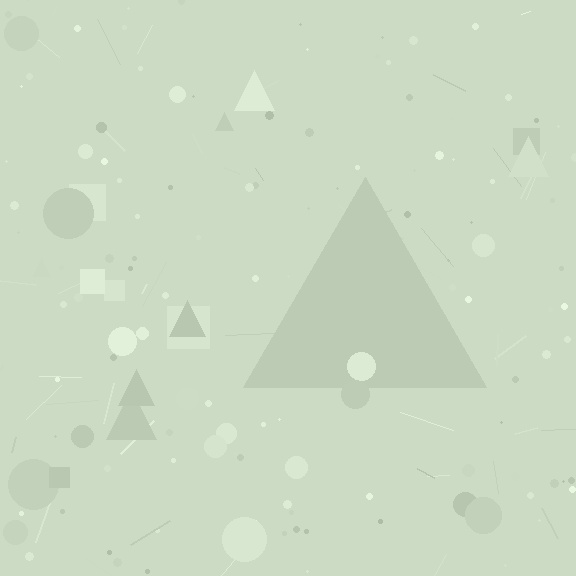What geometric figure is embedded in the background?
A triangle is embedded in the background.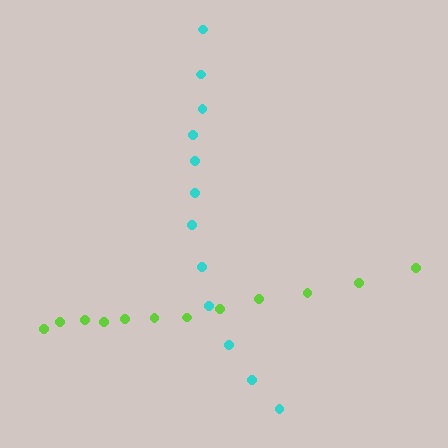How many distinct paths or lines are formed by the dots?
There are 2 distinct paths.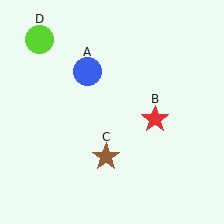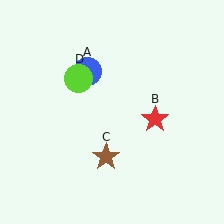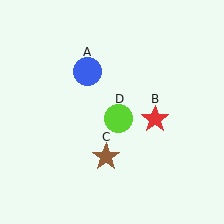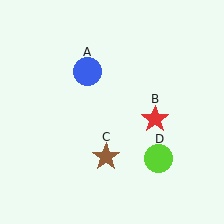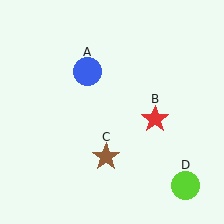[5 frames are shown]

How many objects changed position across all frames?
1 object changed position: lime circle (object D).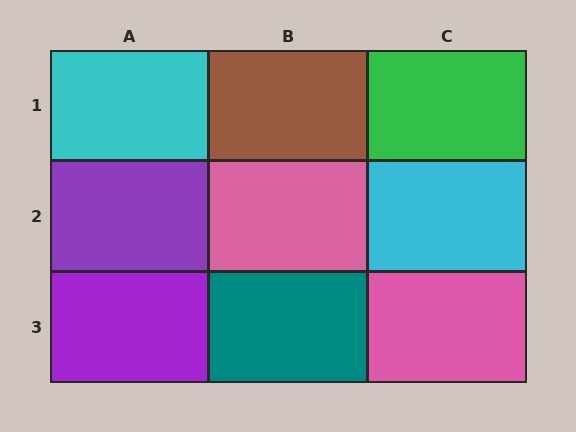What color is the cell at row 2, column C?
Cyan.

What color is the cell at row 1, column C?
Green.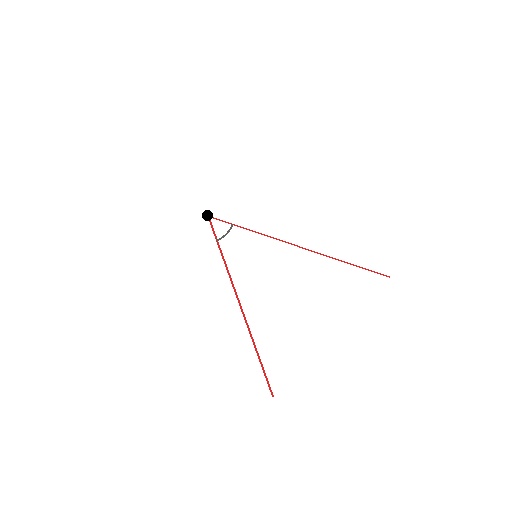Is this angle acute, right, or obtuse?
It is acute.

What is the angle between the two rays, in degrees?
Approximately 52 degrees.